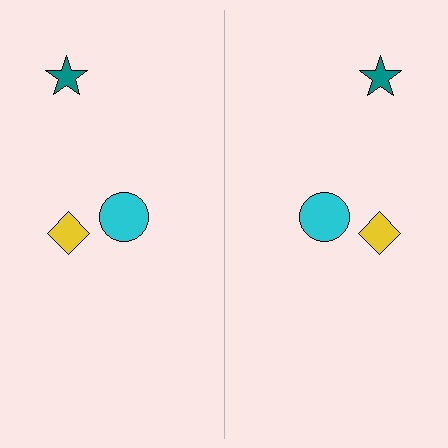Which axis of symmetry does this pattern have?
The pattern has a vertical axis of symmetry running through the center of the image.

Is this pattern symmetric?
Yes, this pattern has bilateral (reflection) symmetry.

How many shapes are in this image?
There are 6 shapes in this image.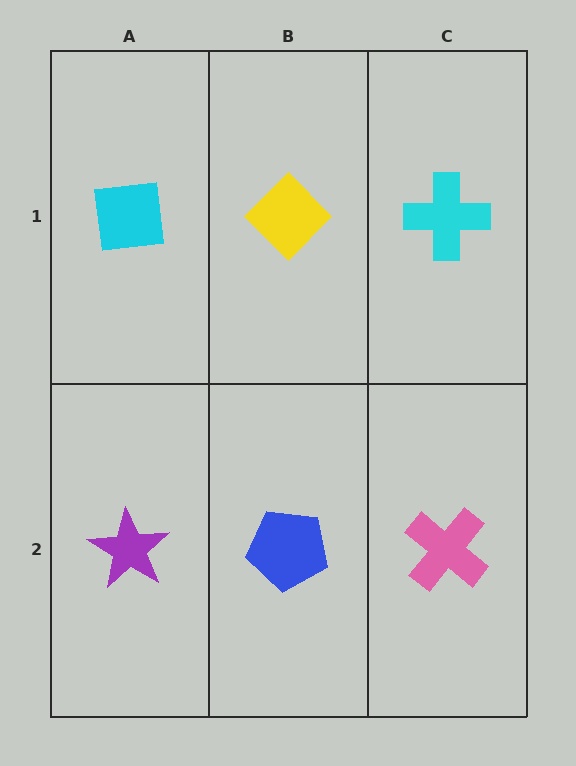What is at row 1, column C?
A cyan cross.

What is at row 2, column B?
A blue pentagon.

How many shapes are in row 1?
3 shapes.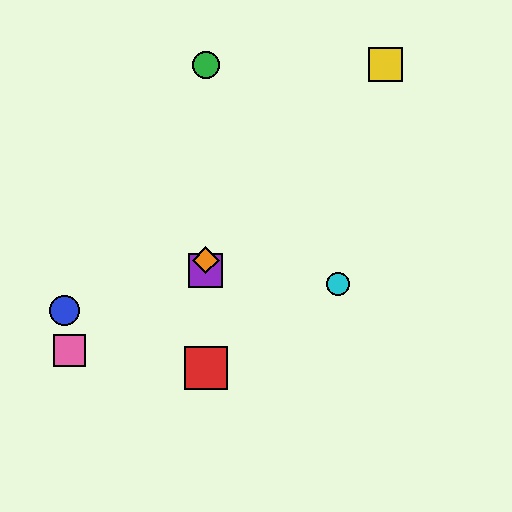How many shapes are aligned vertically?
4 shapes (the red square, the green circle, the purple square, the orange diamond) are aligned vertically.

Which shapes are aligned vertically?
The red square, the green circle, the purple square, the orange diamond are aligned vertically.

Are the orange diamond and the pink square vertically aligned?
No, the orange diamond is at x≈206 and the pink square is at x≈69.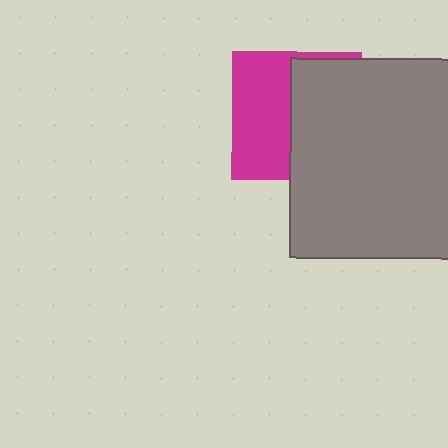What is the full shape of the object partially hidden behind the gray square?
The partially hidden object is a magenta square.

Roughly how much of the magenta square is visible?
About half of it is visible (roughly 47%).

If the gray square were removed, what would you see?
You would see the complete magenta square.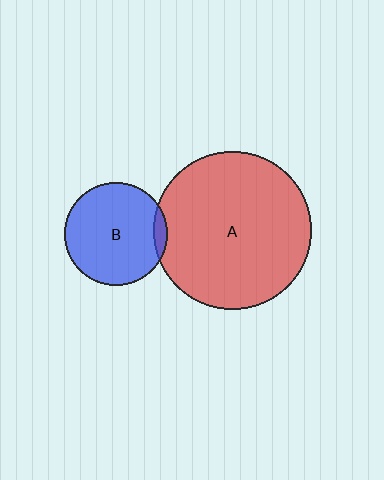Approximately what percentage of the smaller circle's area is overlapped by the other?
Approximately 5%.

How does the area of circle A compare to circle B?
Approximately 2.3 times.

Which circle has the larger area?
Circle A (red).